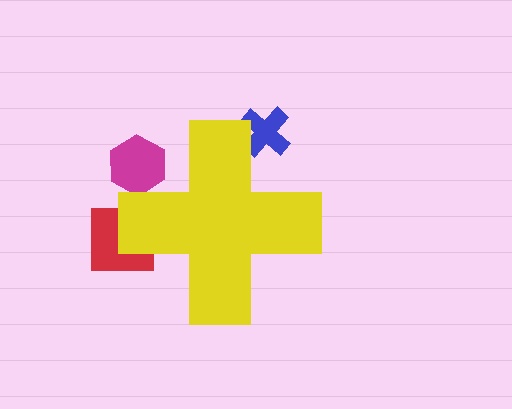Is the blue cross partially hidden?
Yes, the blue cross is partially hidden behind the yellow cross.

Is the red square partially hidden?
Yes, the red square is partially hidden behind the yellow cross.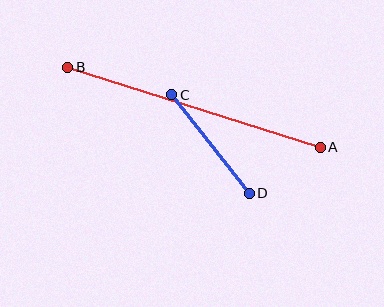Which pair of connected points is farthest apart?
Points A and B are farthest apart.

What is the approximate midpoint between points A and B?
The midpoint is at approximately (194, 107) pixels.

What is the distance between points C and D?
The distance is approximately 125 pixels.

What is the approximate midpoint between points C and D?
The midpoint is at approximately (211, 144) pixels.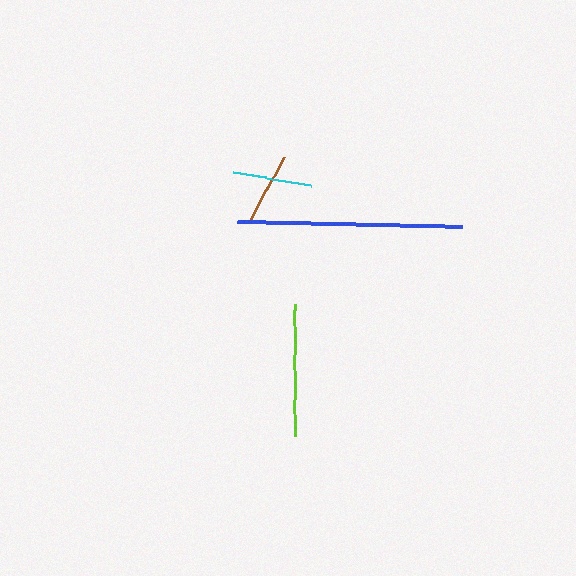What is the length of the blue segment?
The blue segment is approximately 225 pixels long.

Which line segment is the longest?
The blue line is the longest at approximately 225 pixels.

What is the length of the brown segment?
The brown segment is approximately 74 pixels long.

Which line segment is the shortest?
The brown line is the shortest at approximately 74 pixels.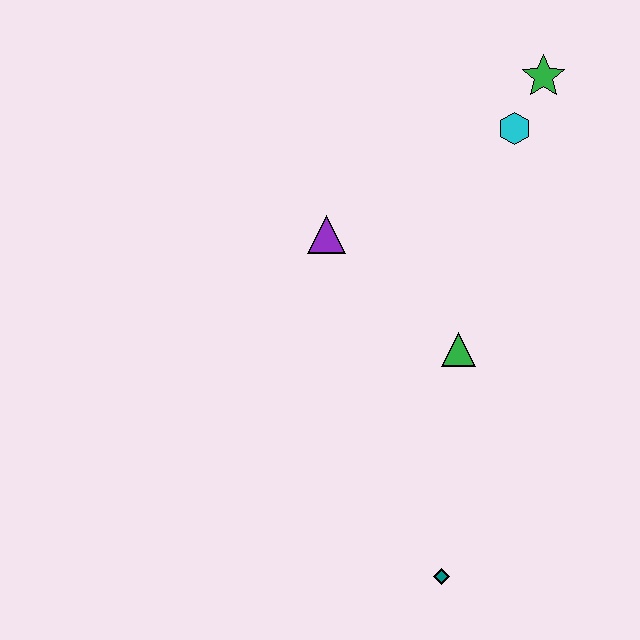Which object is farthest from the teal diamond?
The green star is farthest from the teal diamond.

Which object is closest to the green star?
The cyan hexagon is closest to the green star.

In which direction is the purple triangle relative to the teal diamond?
The purple triangle is above the teal diamond.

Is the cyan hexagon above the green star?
No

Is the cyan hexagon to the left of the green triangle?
No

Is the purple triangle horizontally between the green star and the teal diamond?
No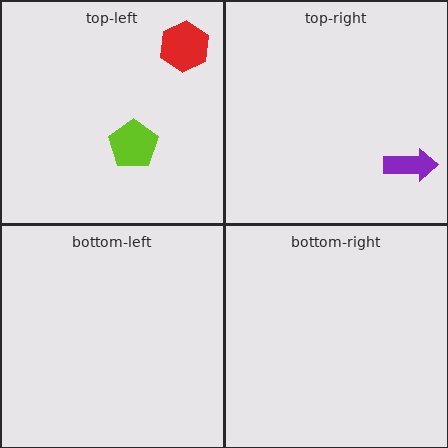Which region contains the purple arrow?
The top-right region.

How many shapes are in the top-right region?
1.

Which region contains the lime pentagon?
The top-left region.